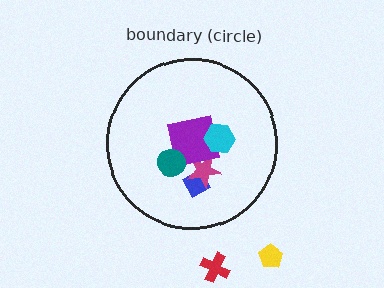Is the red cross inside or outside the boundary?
Outside.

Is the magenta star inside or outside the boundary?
Inside.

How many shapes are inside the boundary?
5 inside, 2 outside.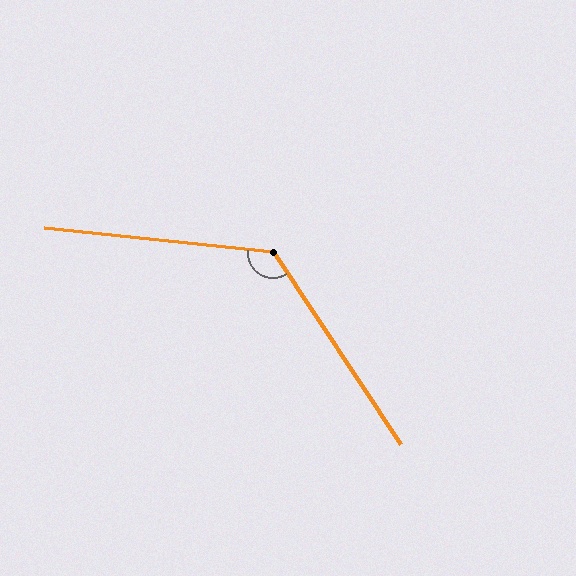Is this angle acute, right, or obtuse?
It is obtuse.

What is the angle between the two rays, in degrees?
Approximately 130 degrees.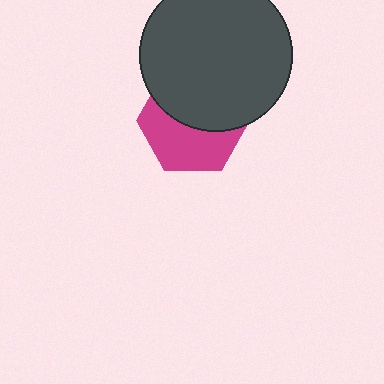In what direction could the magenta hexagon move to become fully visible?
The magenta hexagon could move down. That would shift it out from behind the dark gray circle entirely.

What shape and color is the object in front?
The object in front is a dark gray circle.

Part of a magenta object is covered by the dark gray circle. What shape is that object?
It is a hexagon.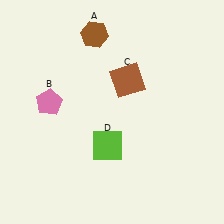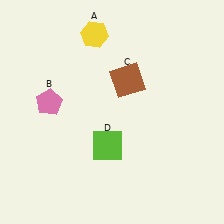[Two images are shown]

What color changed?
The hexagon (A) changed from brown in Image 1 to yellow in Image 2.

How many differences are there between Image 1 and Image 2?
There is 1 difference between the two images.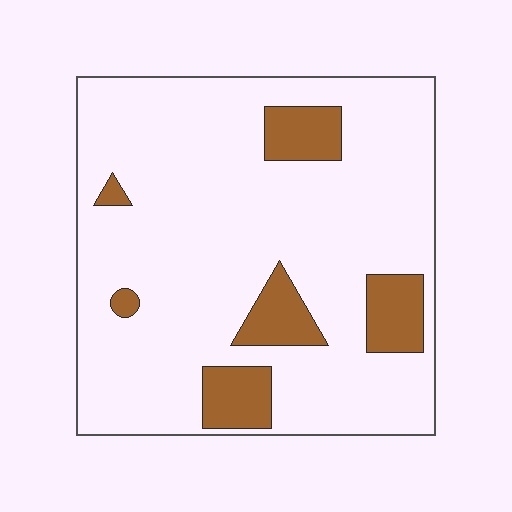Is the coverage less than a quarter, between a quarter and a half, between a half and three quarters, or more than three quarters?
Less than a quarter.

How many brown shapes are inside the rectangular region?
6.